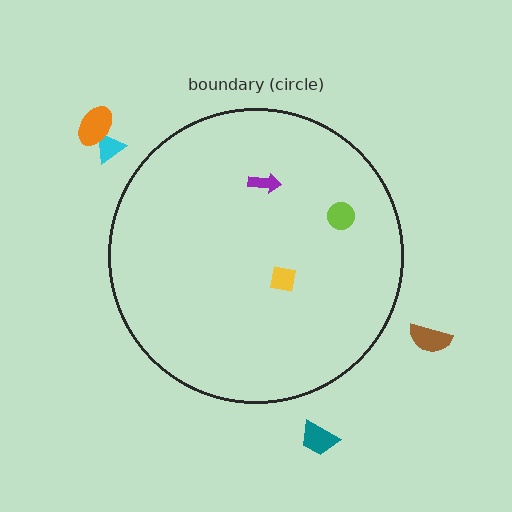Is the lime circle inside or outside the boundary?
Inside.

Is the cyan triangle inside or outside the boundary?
Outside.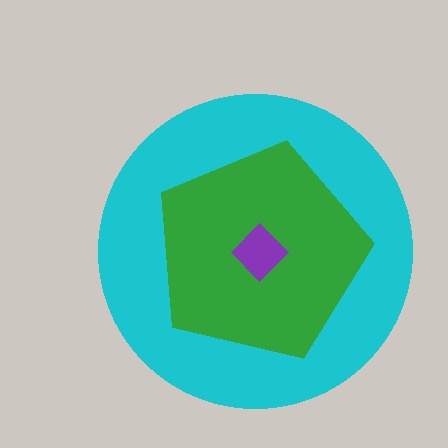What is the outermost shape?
The cyan circle.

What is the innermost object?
The purple diamond.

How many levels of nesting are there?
3.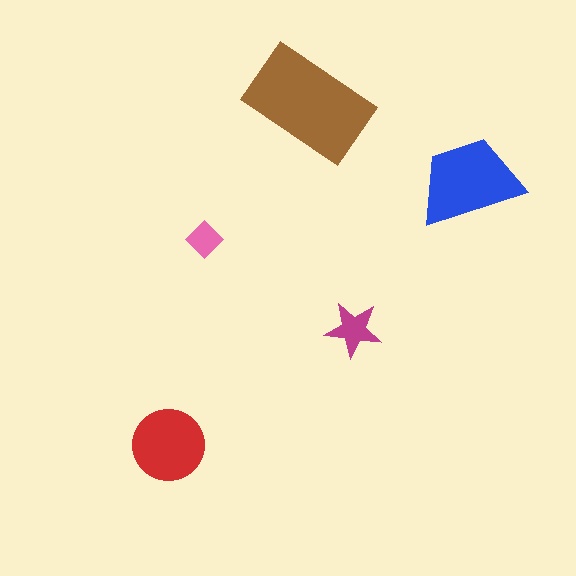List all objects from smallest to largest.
The pink diamond, the magenta star, the red circle, the blue trapezoid, the brown rectangle.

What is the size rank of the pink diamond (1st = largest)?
5th.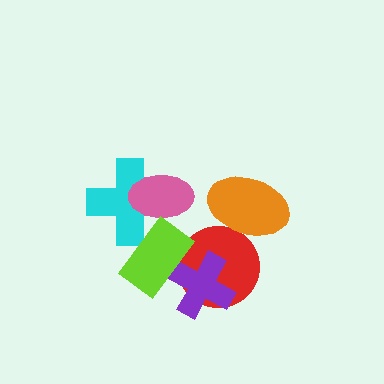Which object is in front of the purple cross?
The lime rectangle is in front of the purple cross.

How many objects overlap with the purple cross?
2 objects overlap with the purple cross.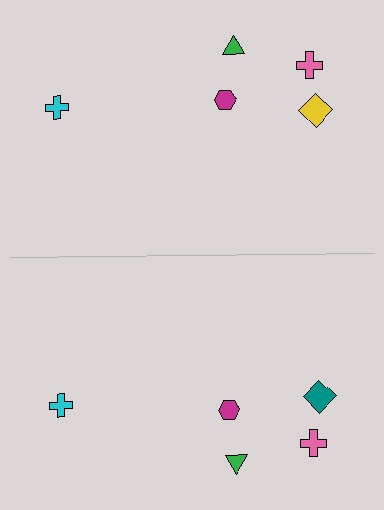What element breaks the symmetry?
The teal diamond on the bottom side breaks the symmetry — its mirror counterpart is yellow.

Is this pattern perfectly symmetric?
No, the pattern is not perfectly symmetric. The teal diamond on the bottom side breaks the symmetry — its mirror counterpart is yellow.